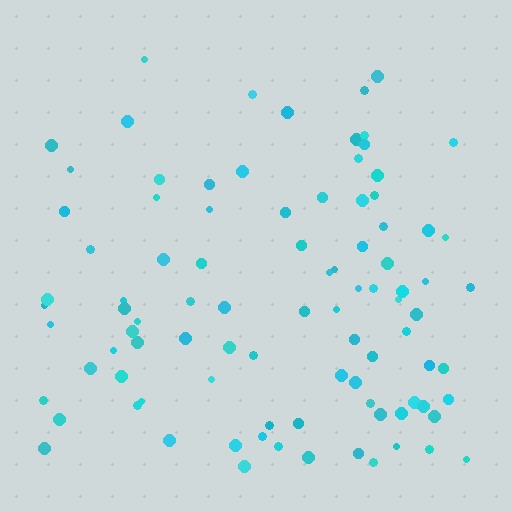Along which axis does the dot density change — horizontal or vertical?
Vertical.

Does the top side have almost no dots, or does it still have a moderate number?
Still a moderate number, just noticeably fewer than the bottom.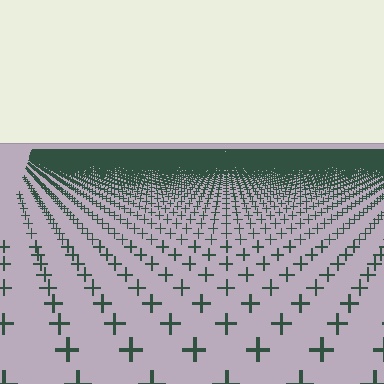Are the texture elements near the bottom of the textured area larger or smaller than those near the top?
Larger. Near the bottom, elements are closer to the viewer and appear at a bigger on-screen size.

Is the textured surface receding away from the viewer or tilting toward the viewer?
The surface is receding away from the viewer. Texture elements get smaller and denser toward the top.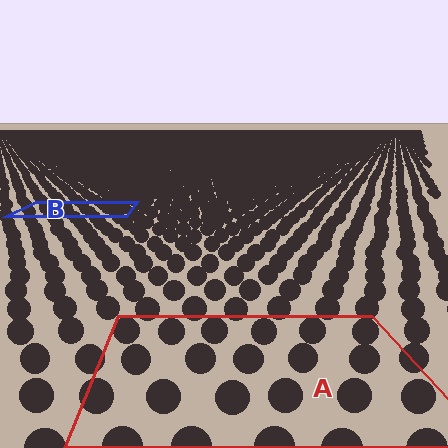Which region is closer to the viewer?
Region A is closer. The texture elements there are larger and more spread out.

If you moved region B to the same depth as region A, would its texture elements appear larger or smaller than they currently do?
They would appear larger. At a closer depth, the same texture elements are projected at a bigger on-screen size.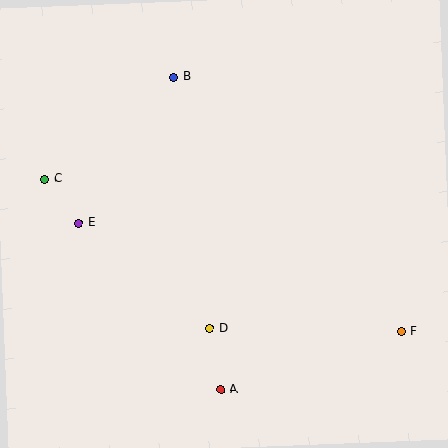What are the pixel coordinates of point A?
Point A is at (221, 390).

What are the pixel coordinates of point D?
Point D is at (210, 328).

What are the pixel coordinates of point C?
Point C is at (45, 179).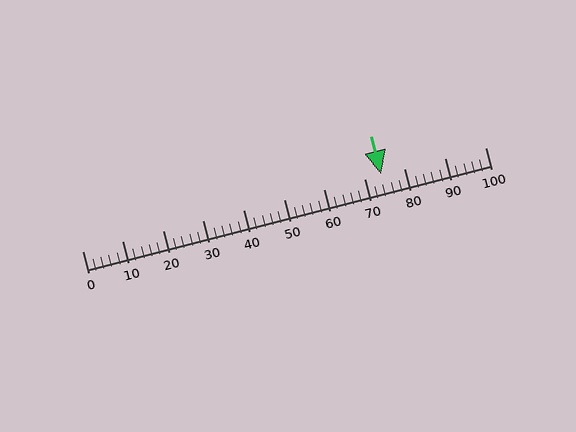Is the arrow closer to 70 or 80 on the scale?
The arrow is closer to 70.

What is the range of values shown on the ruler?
The ruler shows values from 0 to 100.